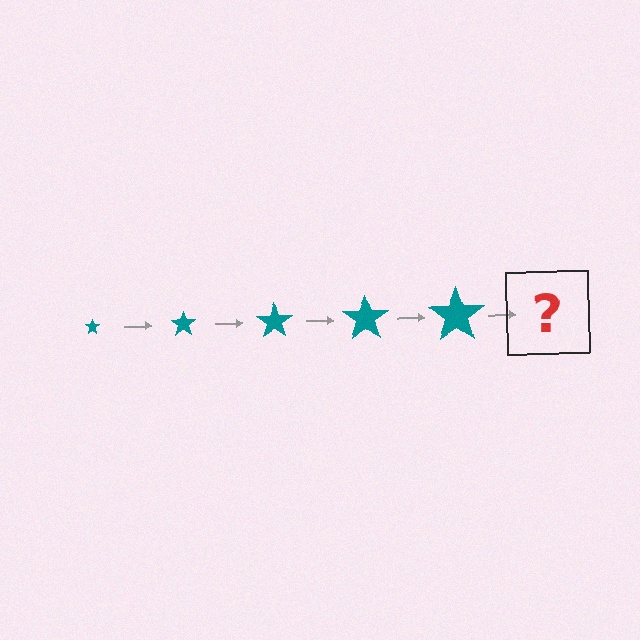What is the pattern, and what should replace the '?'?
The pattern is that the star gets progressively larger each step. The '?' should be a teal star, larger than the previous one.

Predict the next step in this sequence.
The next step is a teal star, larger than the previous one.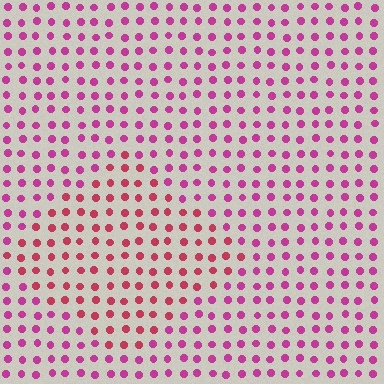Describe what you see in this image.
The image is filled with small magenta elements in a uniform arrangement. A diamond-shaped region is visible where the elements are tinted to a slightly different hue, forming a subtle color boundary.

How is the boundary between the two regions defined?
The boundary is defined purely by a slight shift in hue (about 28 degrees). Spacing, size, and orientation are identical on both sides.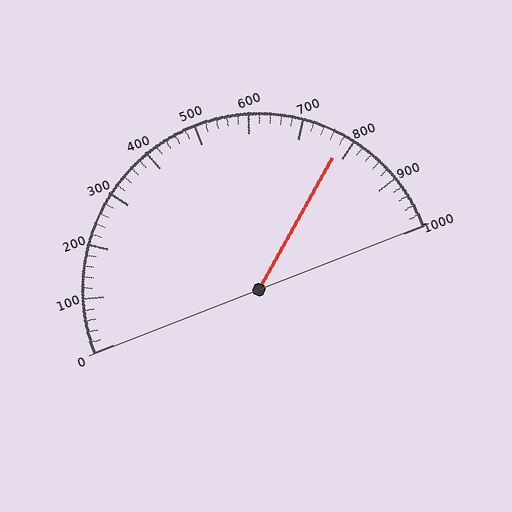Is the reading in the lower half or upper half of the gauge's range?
The reading is in the upper half of the range (0 to 1000).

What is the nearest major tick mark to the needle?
The nearest major tick mark is 800.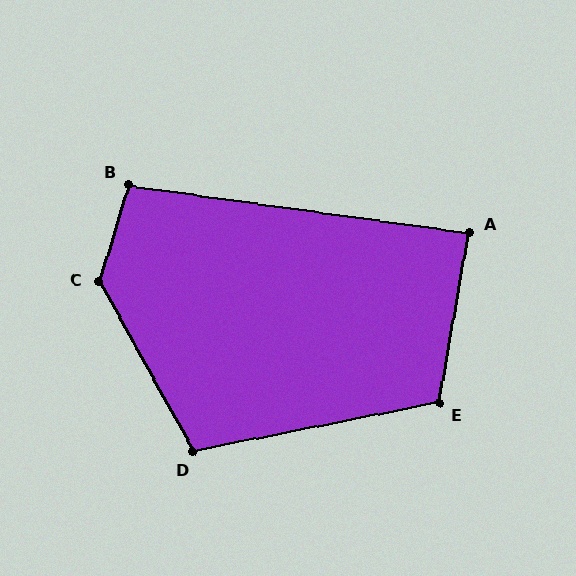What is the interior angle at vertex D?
Approximately 107 degrees (obtuse).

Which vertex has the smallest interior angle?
A, at approximately 88 degrees.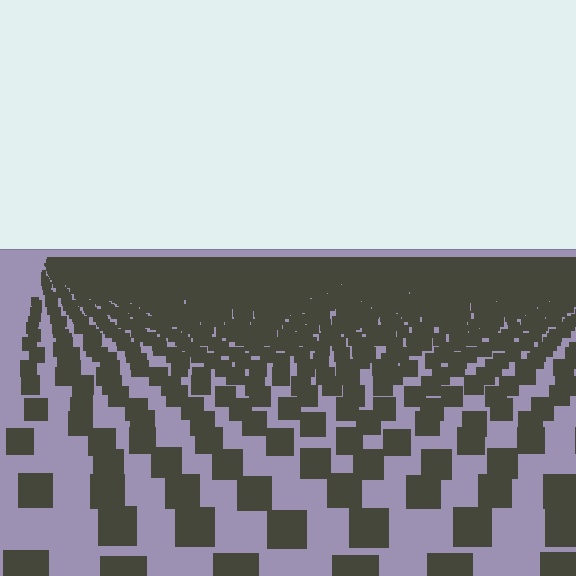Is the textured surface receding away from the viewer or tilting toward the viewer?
The surface is receding away from the viewer. Texture elements get smaller and denser toward the top.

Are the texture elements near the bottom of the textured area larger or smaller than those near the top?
Larger. Near the bottom, elements are closer to the viewer and appear at a bigger on-screen size.